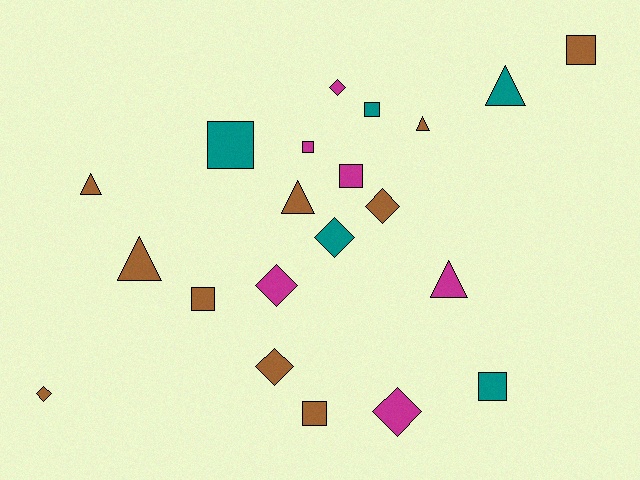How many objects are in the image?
There are 21 objects.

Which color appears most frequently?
Brown, with 10 objects.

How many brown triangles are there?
There are 4 brown triangles.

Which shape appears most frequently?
Square, with 8 objects.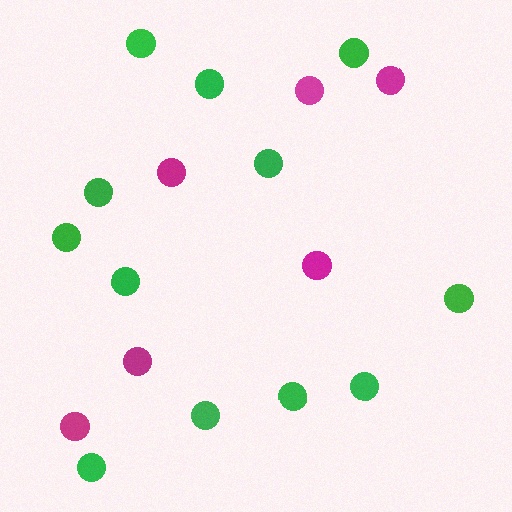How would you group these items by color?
There are 2 groups: one group of magenta circles (6) and one group of green circles (12).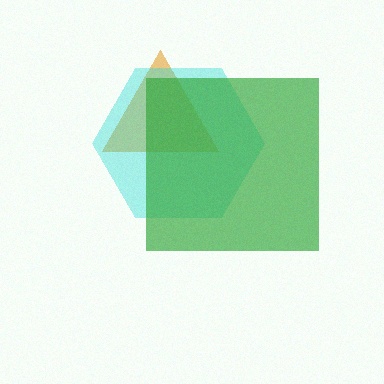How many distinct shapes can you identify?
There are 3 distinct shapes: an orange triangle, a cyan hexagon, a green square.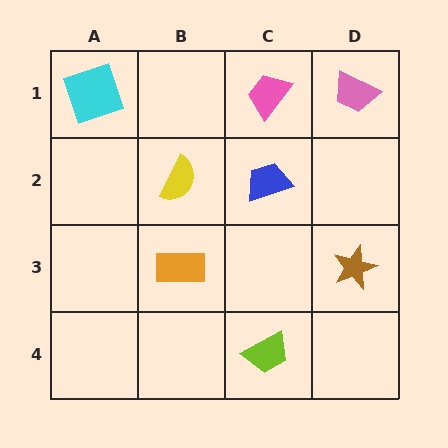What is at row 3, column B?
An orange rectangle.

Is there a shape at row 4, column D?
No, that cell is empty.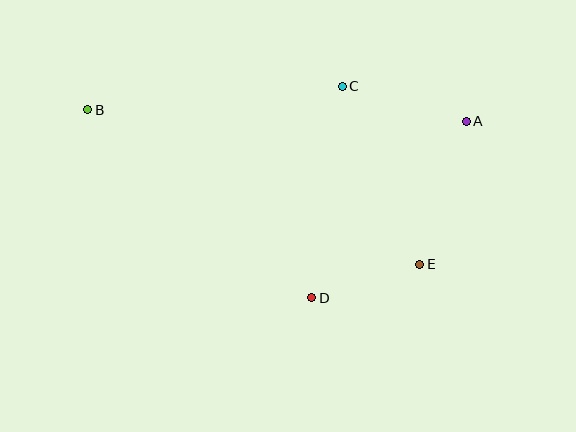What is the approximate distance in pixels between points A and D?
The distance between A and D is approximately 234 pixels.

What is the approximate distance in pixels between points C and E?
The distance between C and E is approximately 194 pixels.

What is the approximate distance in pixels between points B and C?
The distance between B and C is approximately 256 pixels.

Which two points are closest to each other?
Points D and E are closest to each other.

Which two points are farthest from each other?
Points A and B are farthest from each other.